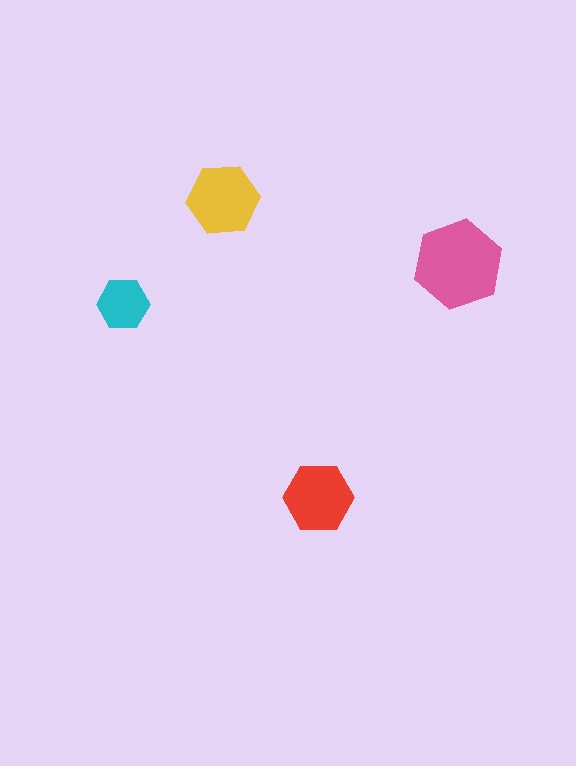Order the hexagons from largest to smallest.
the pink one, the yellow one, the red one, the cyan one.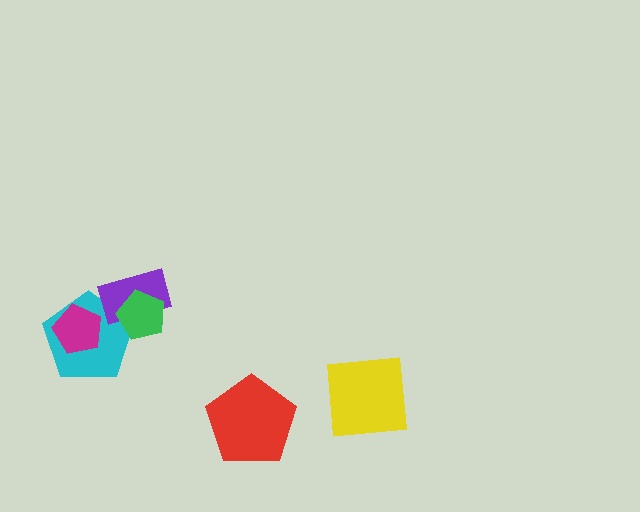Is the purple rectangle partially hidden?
Yes, it is partially covered by another shape.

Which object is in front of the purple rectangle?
The green pentagon is in front of the purple rectangle.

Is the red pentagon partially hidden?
No, no other shape covers it.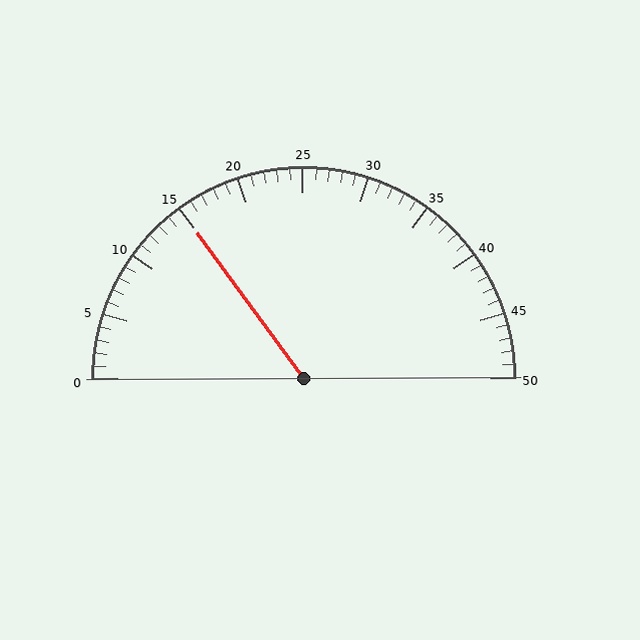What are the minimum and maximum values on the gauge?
The gauge ranges from 0 to 50.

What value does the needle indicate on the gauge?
The needle indicates approximately 15.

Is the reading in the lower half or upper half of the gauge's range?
The reading is in the lower half of the range (0 to 50).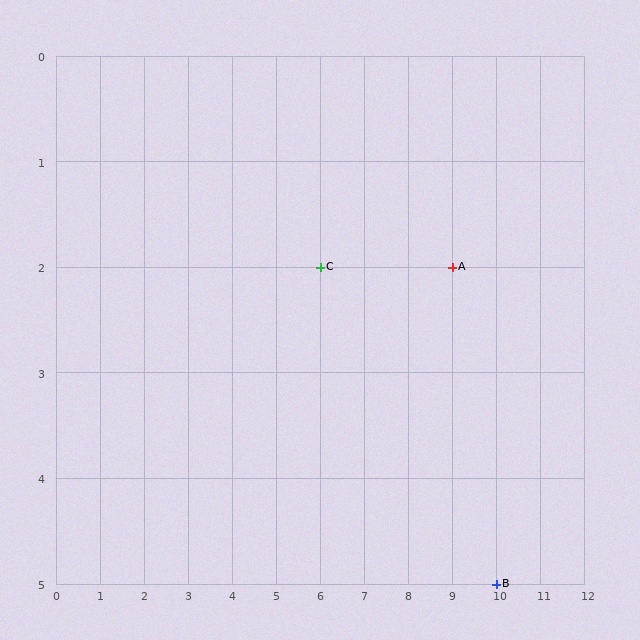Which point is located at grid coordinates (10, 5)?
Point B is at (10, 5).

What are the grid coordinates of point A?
Point A is at grid coordinates (9, 2).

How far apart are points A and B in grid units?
Points A and B are 1 column and 3 rows apart (about 3.2 grid units diagonally).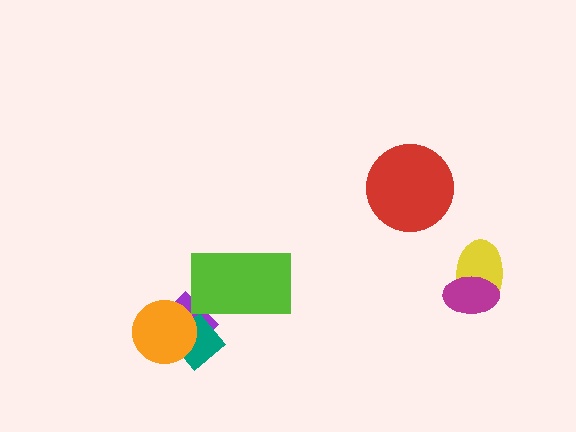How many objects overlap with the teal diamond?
2 objects overlap with the teal diamond.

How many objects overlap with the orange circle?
2 objects overlap with the orange circle.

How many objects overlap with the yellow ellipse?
1 object overlaps with the yellow ellipse.